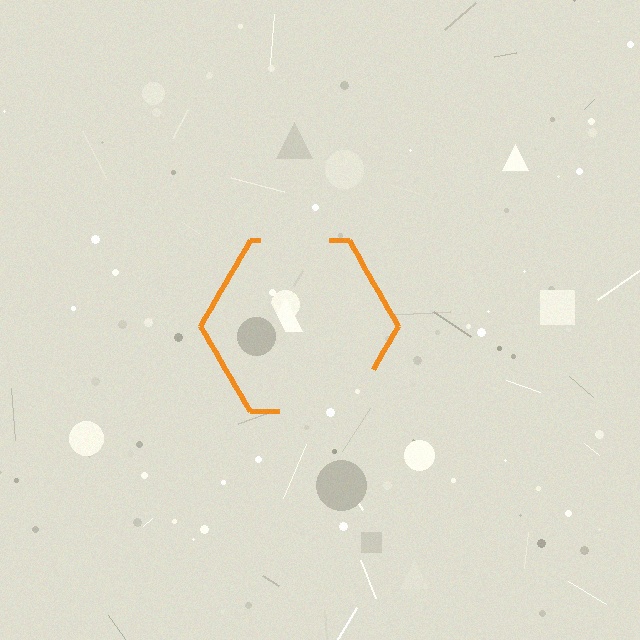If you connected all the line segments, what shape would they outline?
They would outline a hexagon.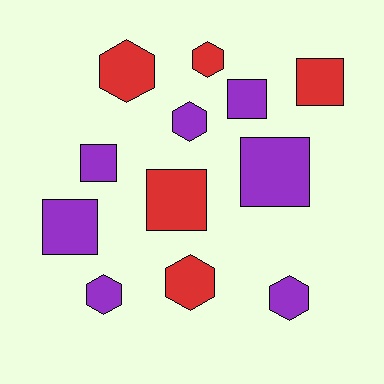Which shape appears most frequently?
Hexagon, with 6 objects.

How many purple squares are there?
There are 4 purple squares.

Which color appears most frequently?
Purple, with 7 objects.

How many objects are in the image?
There are 12 objects.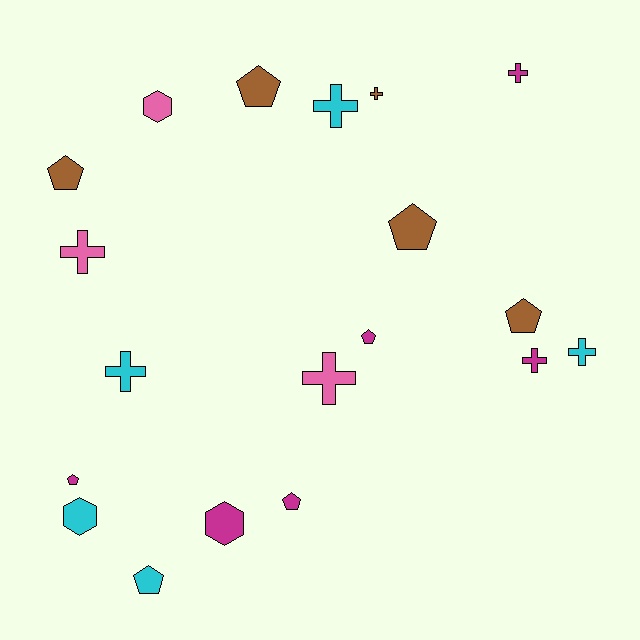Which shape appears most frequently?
Cross, with 8 objects.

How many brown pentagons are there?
There are 4 brown pentagons.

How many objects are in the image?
There are 19 objects.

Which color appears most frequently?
Magenta, with 6 objects.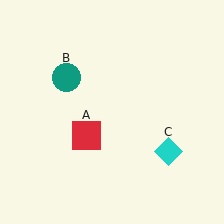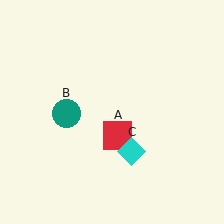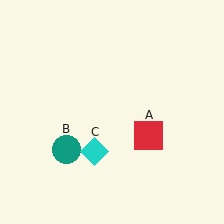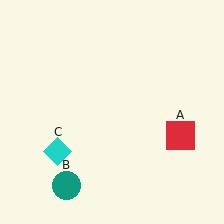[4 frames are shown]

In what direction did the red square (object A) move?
The red square (object A) moved right.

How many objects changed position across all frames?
3 objects changed position: red square (object A), teal circle (object B), cyan diamond (object C).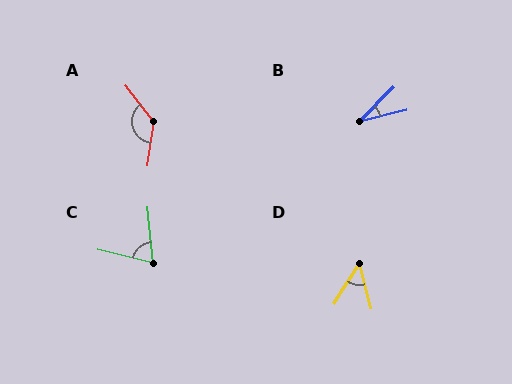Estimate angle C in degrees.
Approximately 70 degrees.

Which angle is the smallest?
B, at approximately 32 degrees.